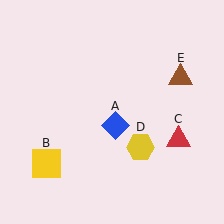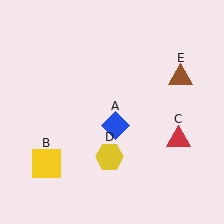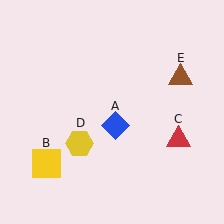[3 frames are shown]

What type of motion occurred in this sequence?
The yellow hexagon (object D) rotated clockwise around the center of the scene.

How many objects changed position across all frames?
1 object changed position: yellow hexagon (object D).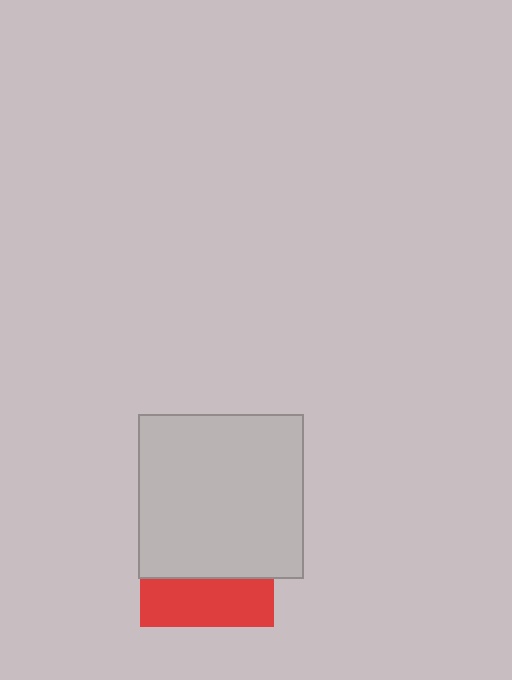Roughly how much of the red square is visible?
A small part of it is visible (roughly 36%).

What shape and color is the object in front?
The object in front is a light gray square.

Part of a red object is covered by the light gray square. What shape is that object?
It is a square.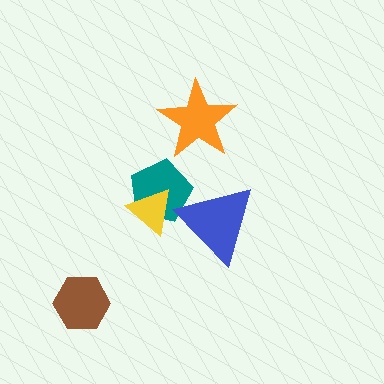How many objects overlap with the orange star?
0 objects overlap with the orange star.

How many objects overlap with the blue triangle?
1 object overlaps with the blue triangle.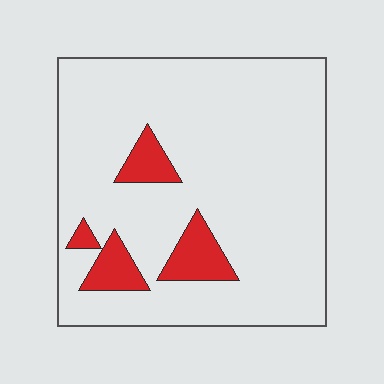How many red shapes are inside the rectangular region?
4.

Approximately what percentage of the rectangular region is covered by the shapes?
Approximately 10%.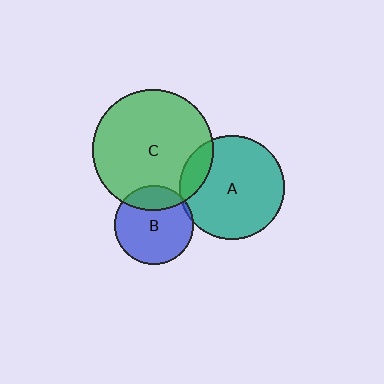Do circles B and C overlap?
Yes.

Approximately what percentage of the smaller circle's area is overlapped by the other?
Approximately 20%.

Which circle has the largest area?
Circle C (green).